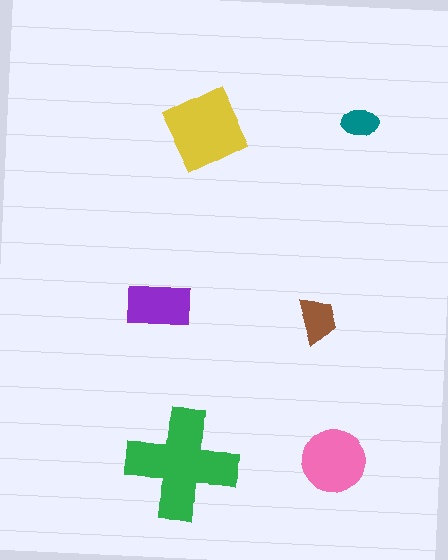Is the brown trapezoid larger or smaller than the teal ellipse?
Larger.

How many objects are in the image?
There are 6 objects in the image.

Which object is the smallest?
The teal ellipse.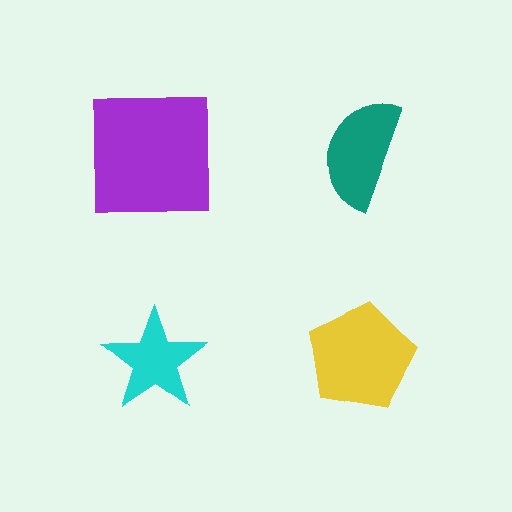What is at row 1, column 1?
A purple square.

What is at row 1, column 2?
A teal semicircle.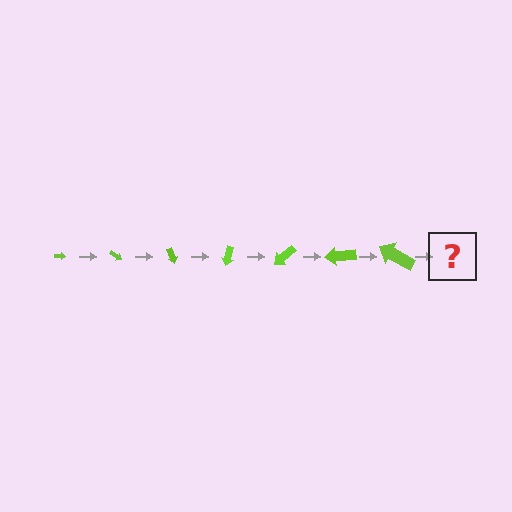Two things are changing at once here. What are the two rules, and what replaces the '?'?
The two rules are that the arrow grows larger each step and it rotates 35 degrees each step. The '?' should be an arrow, larger than the previous one and rotated 245 degrees from the start.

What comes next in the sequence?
The next element should be an arrow, larger than the previous one and rotated 245 degrees from the start.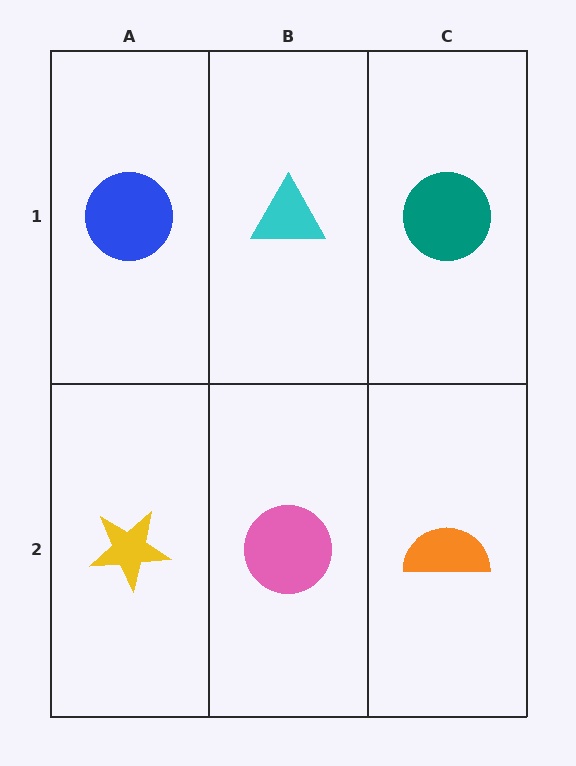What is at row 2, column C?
An orange semicircle.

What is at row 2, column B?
A pink circle.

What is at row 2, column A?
A yellow star.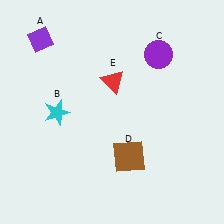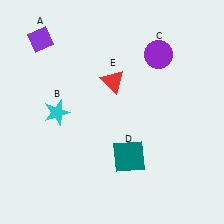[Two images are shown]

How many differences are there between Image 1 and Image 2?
There is 1 difference between the two images.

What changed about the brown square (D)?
In Image 1, D is brown. In Image 2, it changed to teal.